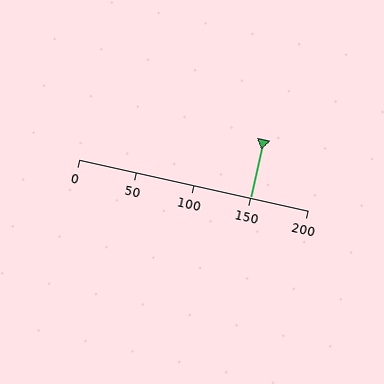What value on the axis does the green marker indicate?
The marker indicates approximately 150.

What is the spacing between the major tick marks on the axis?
The major ticks are spaced 50 apart.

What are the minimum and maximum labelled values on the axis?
The axis runs from 0 to 200.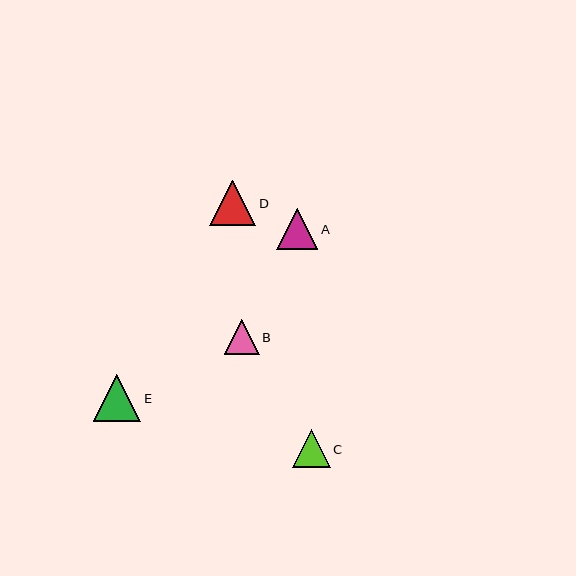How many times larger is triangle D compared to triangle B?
Triangle D is approximately 1.3 times the size of triangle B.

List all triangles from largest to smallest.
From largest to smallest: E, D, A, C, B.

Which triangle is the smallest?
Triangle B is the smallest with a size of approximately 35 pixels.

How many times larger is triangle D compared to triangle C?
Triangle D is approximately 1.2 times the size of triangle C.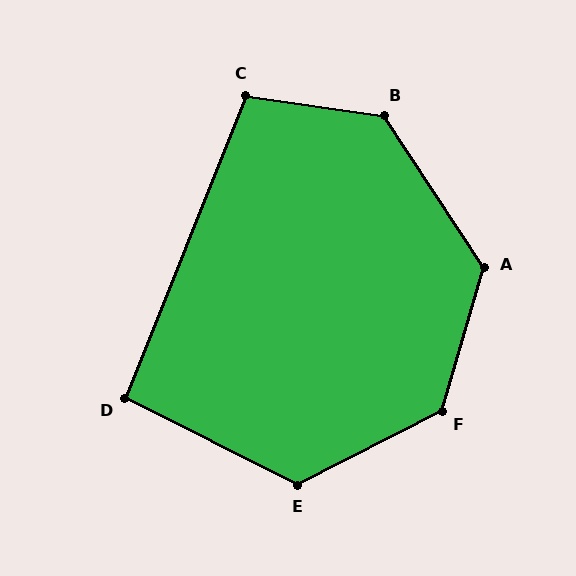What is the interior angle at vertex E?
Approximately 126 degrees (obtuse).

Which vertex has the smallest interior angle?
D, at approximately 95 degrees.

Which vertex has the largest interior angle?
F, at approximately 133 degrees.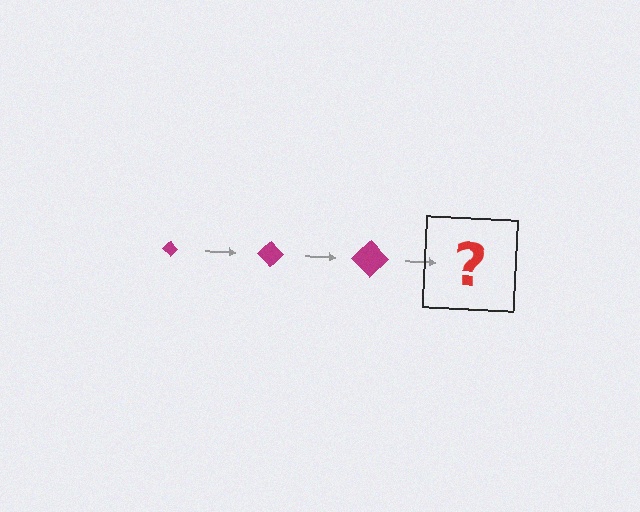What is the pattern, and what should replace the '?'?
The pattern is that the diamond gets progressively larger each step. The '?' should be a magenta diamond, larger than the previous one.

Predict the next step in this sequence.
The next step is a magenta diamond, larger than the previous one.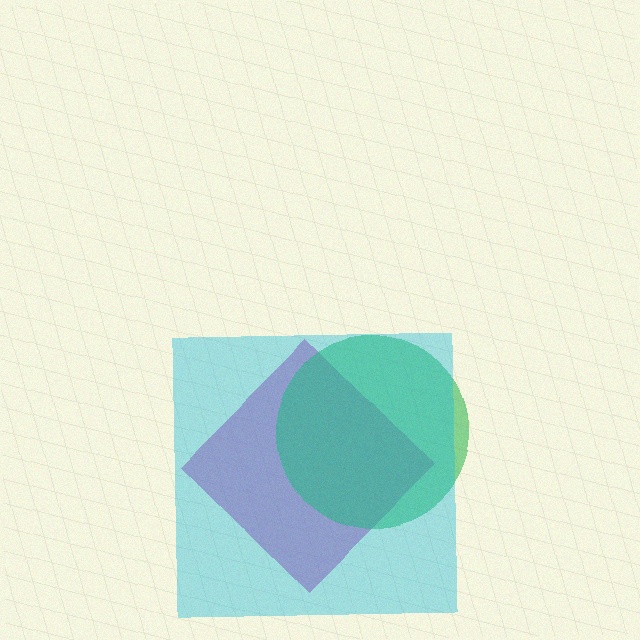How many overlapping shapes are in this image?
There are 3 overlapping shapes in the image.